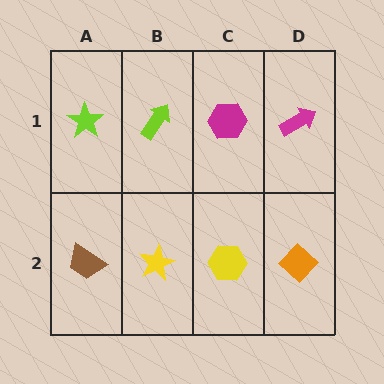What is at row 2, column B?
A yellow star.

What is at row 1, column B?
A lime arrow.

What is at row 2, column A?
A brown trapezoid.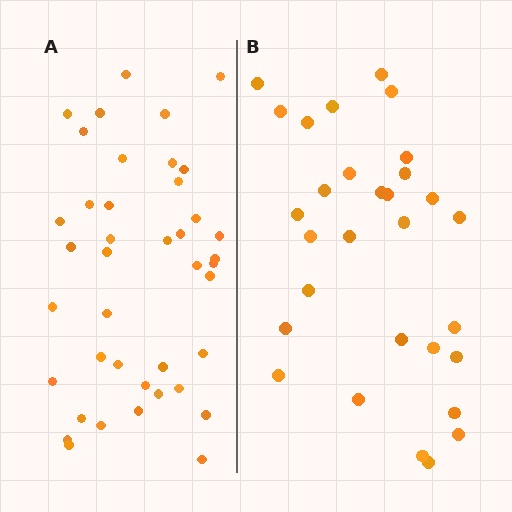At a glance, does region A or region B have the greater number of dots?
Region A (the left region) has more dots.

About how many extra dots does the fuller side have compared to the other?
Region A has roughly 12 or so more dots than region B.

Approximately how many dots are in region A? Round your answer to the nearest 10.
About 40 dots. (The exact count is 41, which rounds to 40.)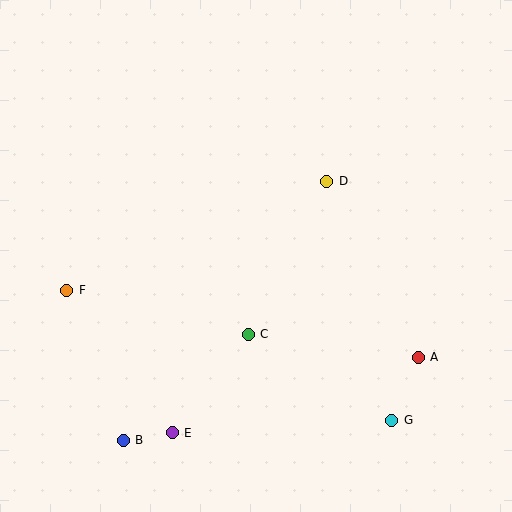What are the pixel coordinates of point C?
Point C is at (248, 334).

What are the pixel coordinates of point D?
Point D is at (327, 181).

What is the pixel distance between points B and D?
The distance between B and D is 329 pixels.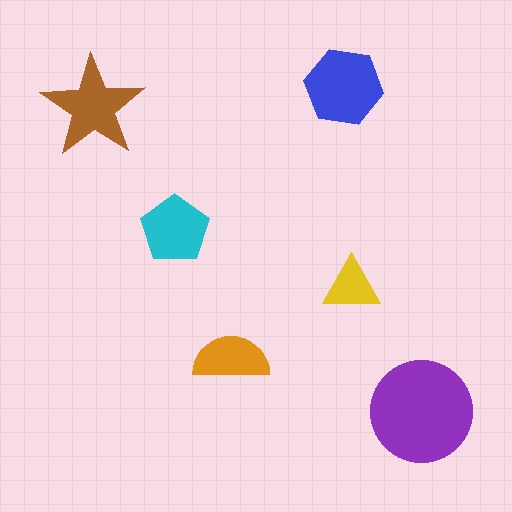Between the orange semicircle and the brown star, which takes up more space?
The brown star.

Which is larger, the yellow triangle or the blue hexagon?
The blue hexagon.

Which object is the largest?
The purple circle.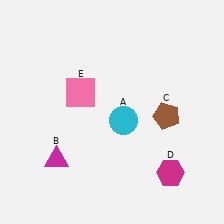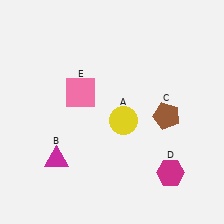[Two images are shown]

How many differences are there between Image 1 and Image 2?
There is 1 difference between the two images.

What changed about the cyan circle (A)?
In Image 1, A is cyan. In Image 2, it changed to yellow.